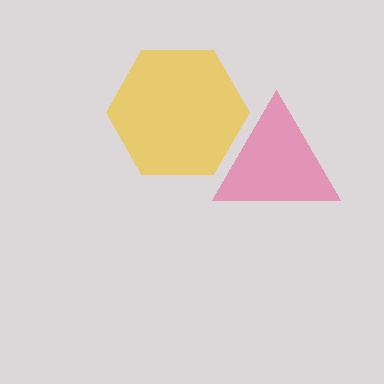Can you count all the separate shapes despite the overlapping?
Yes, there are 2 separate shapes.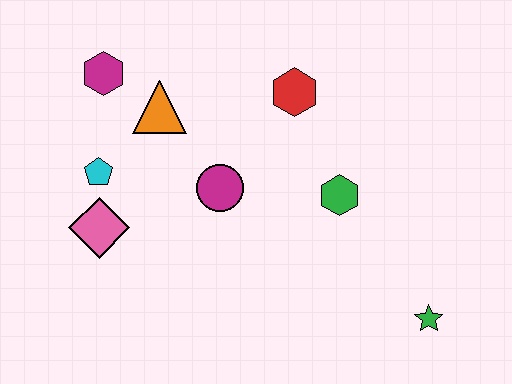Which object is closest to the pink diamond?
The cyan pentagon is closest to the pink diamond.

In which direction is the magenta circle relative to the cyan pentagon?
The magenta circle is to the right of the cyan pentagon.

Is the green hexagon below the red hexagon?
Yes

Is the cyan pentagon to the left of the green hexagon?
Yes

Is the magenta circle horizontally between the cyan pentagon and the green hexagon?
Yes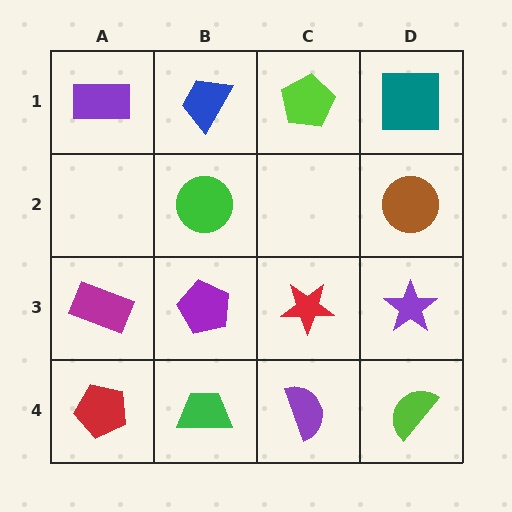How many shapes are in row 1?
4 shapes.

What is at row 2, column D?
A brown circle.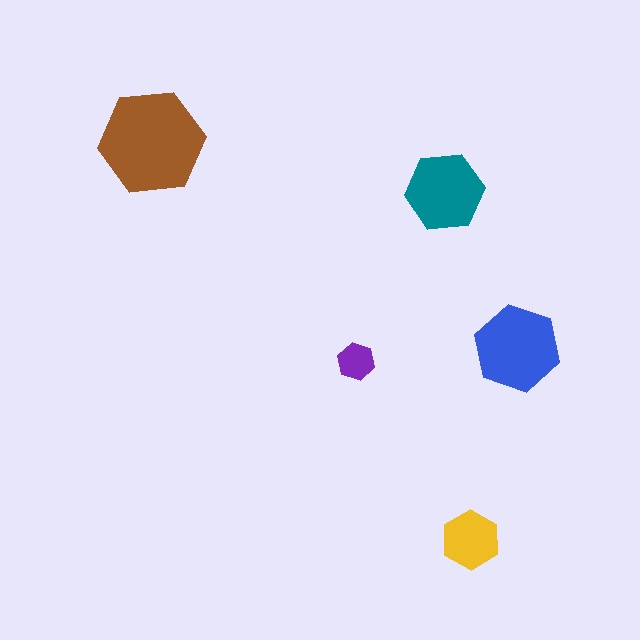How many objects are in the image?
There are 5 objects in the image.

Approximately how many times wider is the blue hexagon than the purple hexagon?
About 2.5 times wider.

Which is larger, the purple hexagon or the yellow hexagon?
The yellow one.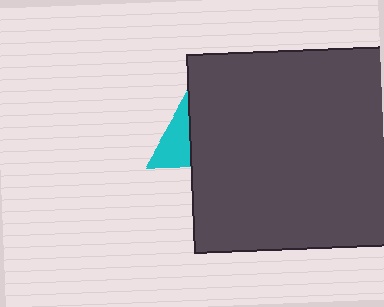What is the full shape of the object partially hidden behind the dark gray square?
The partially hidden object is a cyan triangle.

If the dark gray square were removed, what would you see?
You would see the complete cyan triangle.